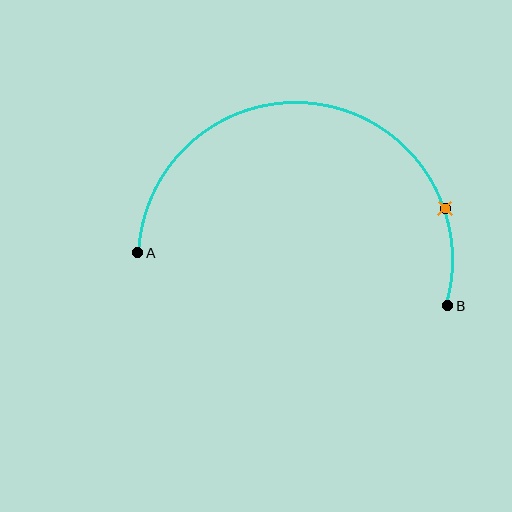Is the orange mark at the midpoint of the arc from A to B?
No. The orange mark lies on the arc but is closer to endpoint B. The arc midpoint would be at the point on the curve equidistant along the arc from both A and B.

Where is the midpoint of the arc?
The arc midpoint is the point on the curve farthest from the straight line joining A and B. It sits above that line.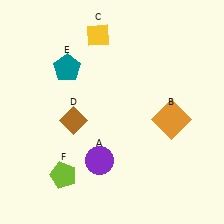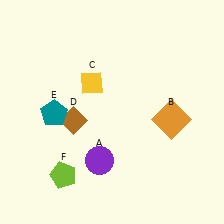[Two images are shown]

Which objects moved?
The objects that moved are: the yellow diamond (C), the teal pentagon (E).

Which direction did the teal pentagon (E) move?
The teal pentagon (E) moved down.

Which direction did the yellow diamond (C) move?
The yellow diamond (C) moved down.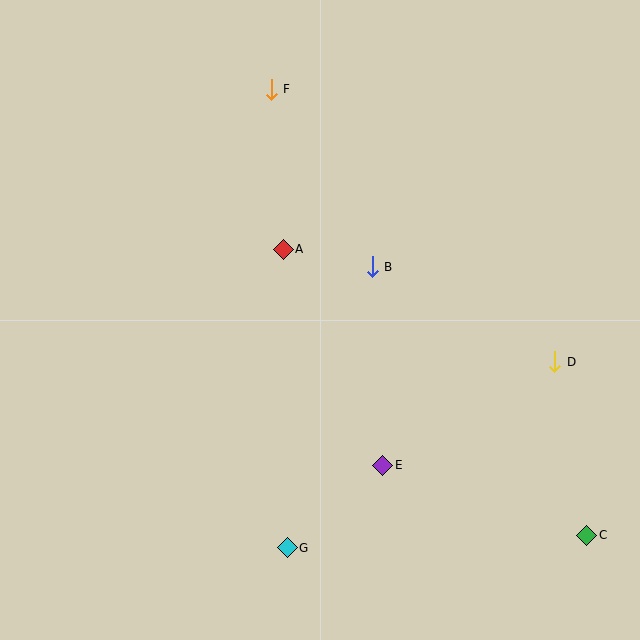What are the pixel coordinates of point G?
Point G is at (287, 548).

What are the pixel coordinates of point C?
Point C is at (586, 535).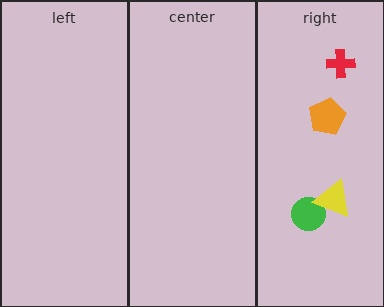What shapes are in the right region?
The green circle, the yellow triangle, the orange pentagon, the red cross.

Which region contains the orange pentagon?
The right region.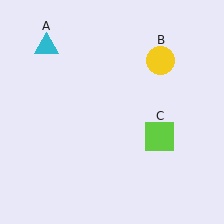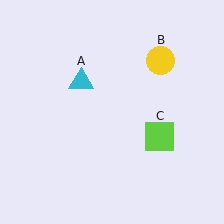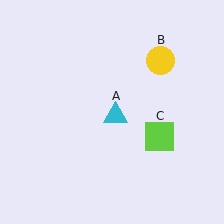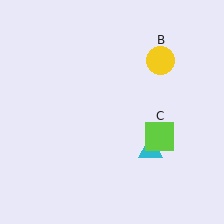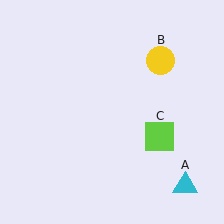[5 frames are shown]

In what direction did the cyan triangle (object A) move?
The cyan triangle (object A) moved down and to the right.